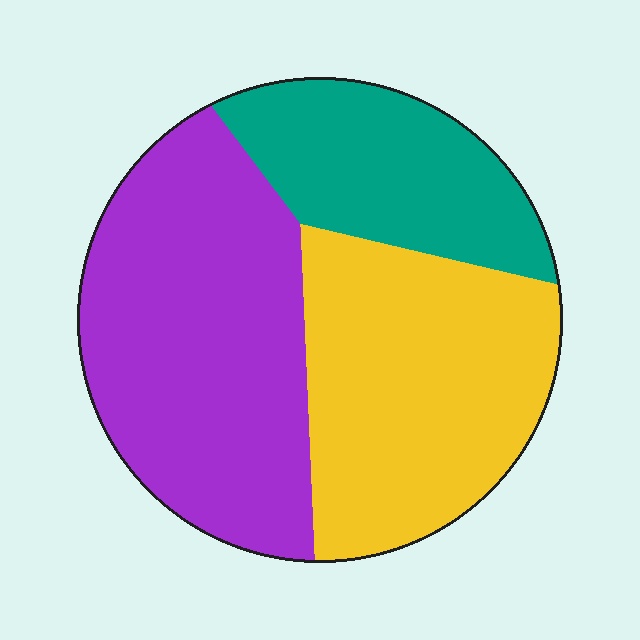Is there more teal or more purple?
Purple.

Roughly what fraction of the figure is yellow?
Yellow covers roughly 35% of the figure.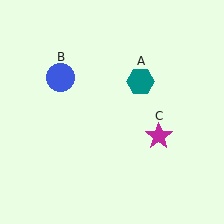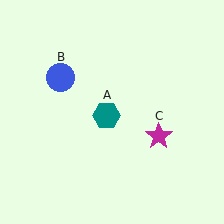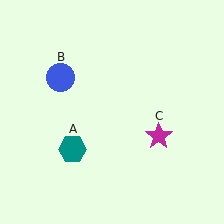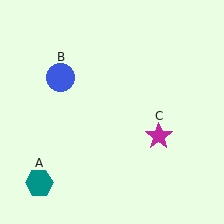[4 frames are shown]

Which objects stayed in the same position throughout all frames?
Blue circle (object B) and magenta star (object C) remained stationary.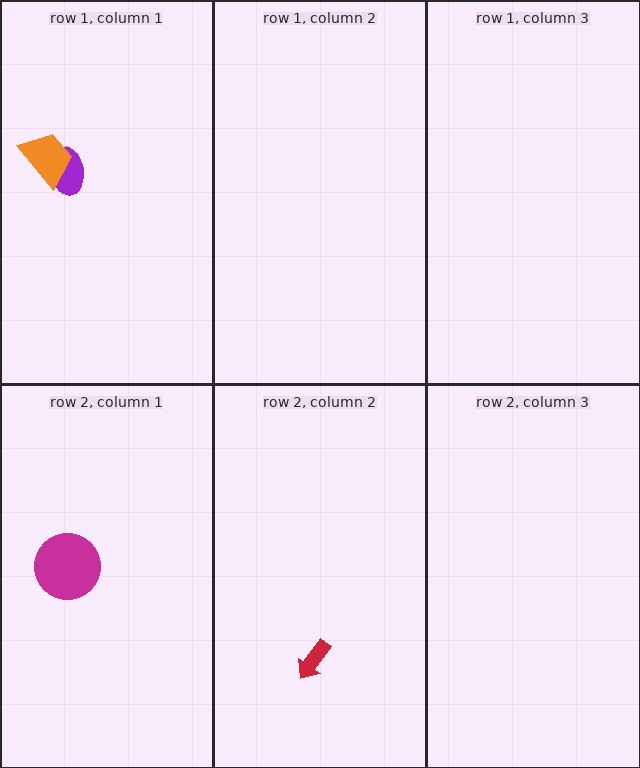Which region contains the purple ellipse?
The row 1, column 1 region.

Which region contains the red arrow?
The row 2, column 2 region.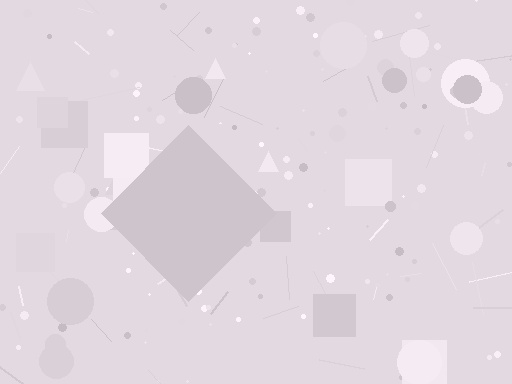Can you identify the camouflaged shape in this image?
The camouflaged shape is a diamond.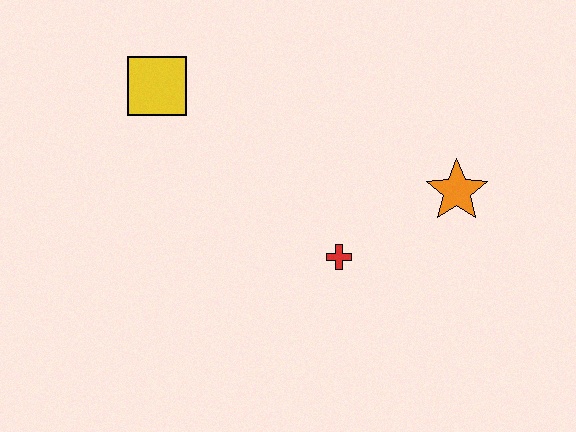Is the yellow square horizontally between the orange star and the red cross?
No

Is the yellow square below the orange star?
No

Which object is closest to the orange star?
The red cross is closest to the orange star.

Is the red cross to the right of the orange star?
No